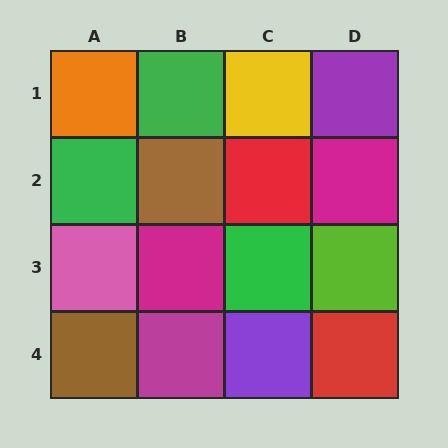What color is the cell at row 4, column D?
Red.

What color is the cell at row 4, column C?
Purple.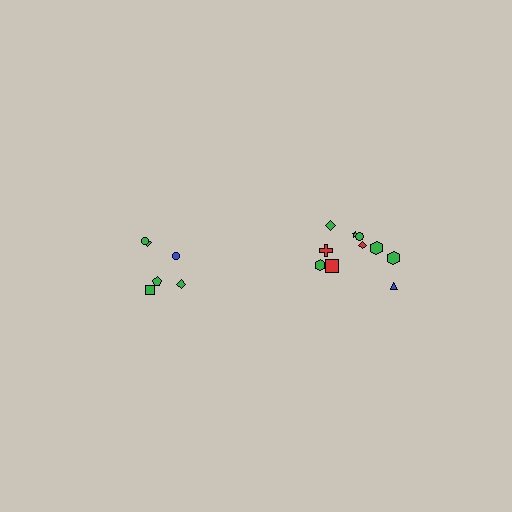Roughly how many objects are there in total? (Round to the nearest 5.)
Roughly 15 objects in total.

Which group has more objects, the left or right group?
The right group.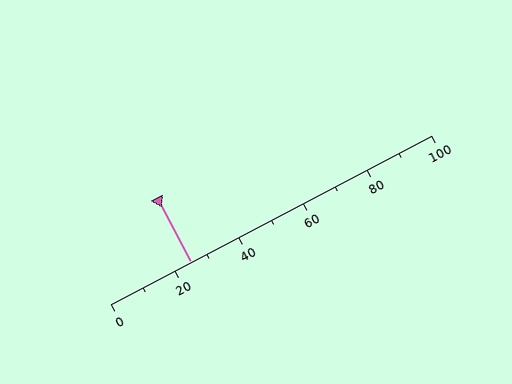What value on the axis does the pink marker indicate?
The marker indicates approximately 25.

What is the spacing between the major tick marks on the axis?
The major ticks are spaced 20 apart.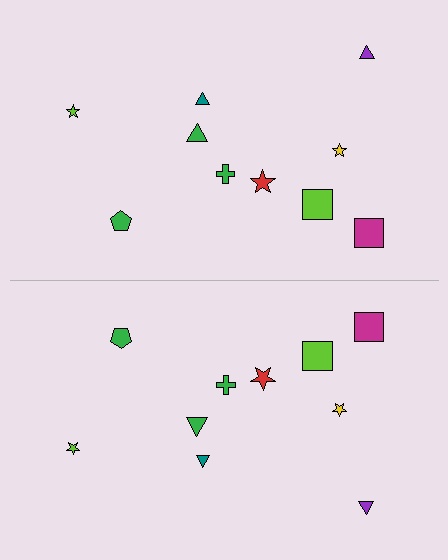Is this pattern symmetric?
Yes, this pattern has bilateral (reflection) symmetry.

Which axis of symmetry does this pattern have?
The pattern has a horizontal axis of symmetry running through the center of the image.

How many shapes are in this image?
There are 20 shapes in this image.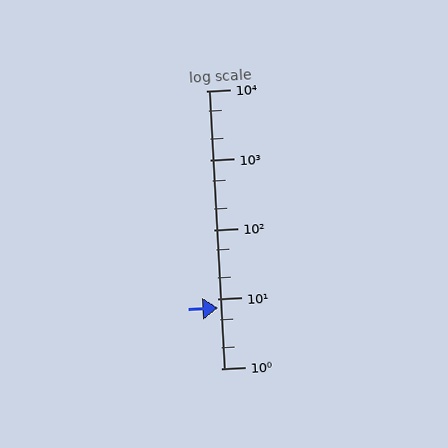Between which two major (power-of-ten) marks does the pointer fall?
The pointer is between 1 and 10.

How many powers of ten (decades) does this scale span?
The scale spans 4 decades, from 1 to 10000.